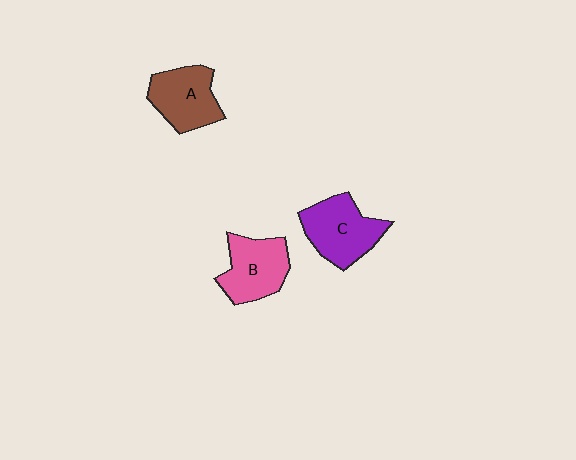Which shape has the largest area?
Shape C (purple).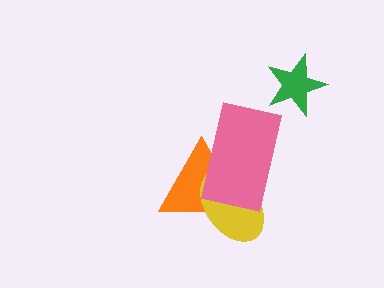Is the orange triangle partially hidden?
Yes, it is partially covered by another shape.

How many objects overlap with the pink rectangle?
2 objects overlap with the pink rectangle.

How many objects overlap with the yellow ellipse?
2 objects overlap with the yellow ellipse.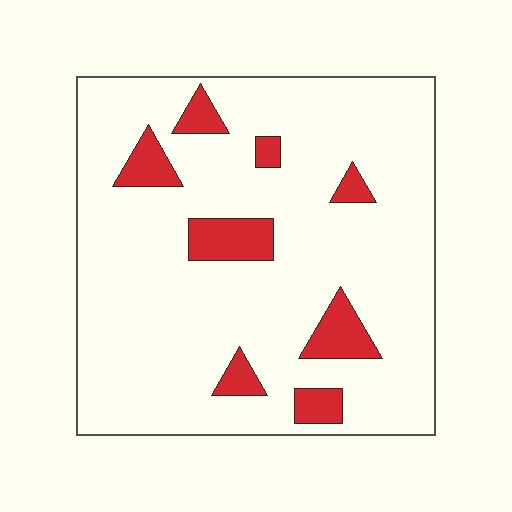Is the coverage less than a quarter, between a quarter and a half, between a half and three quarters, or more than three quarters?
Less than a quarter.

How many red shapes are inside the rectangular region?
8.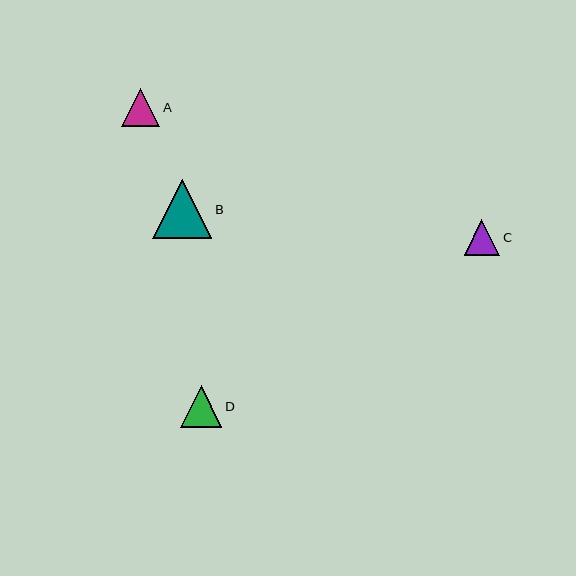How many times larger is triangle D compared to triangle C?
Triangle D is approximately 1.2 times the size of triangle C.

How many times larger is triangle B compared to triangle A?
Triangle B is approximately 1.6 times the size of triangle A.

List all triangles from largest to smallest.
From largest to smallest: B, D, A, C.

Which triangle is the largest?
Triangle B is the largest with a size of approximately 59 pixels.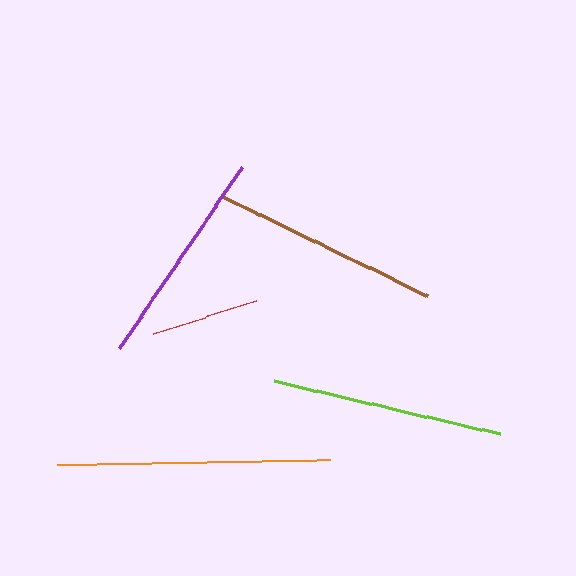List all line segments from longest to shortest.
From longest to shortest: orange, lime, brown, purple, red.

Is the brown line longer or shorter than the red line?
The brown line is longer than the red line.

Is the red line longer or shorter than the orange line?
The orange line is longer than the red line.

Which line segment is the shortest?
The red line is the shortest at approximately 108 pixels.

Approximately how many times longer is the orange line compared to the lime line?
The orange line is approximately 1.2 times the length of the lime line.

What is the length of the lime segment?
The lime segment is approximately 233 pixels long.